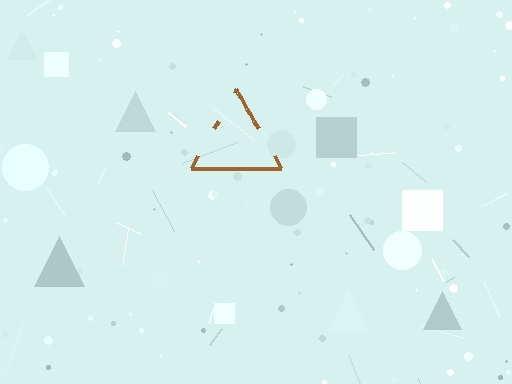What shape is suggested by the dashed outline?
The dashed outline suggests a triangle.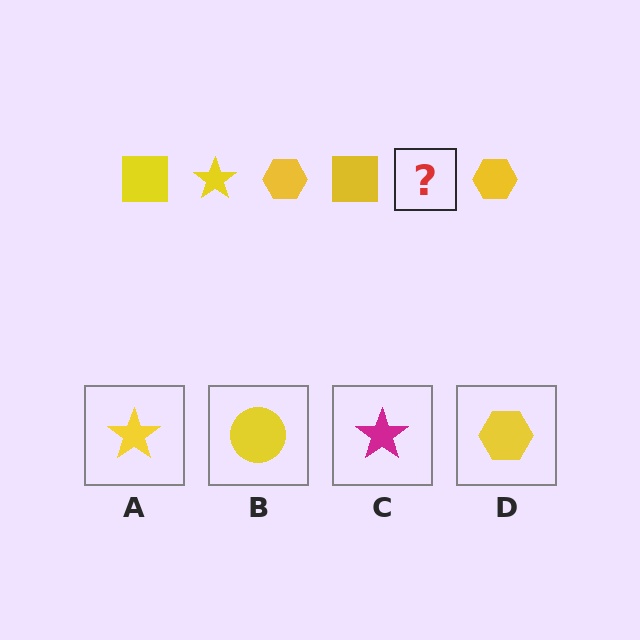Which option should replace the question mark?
Option A.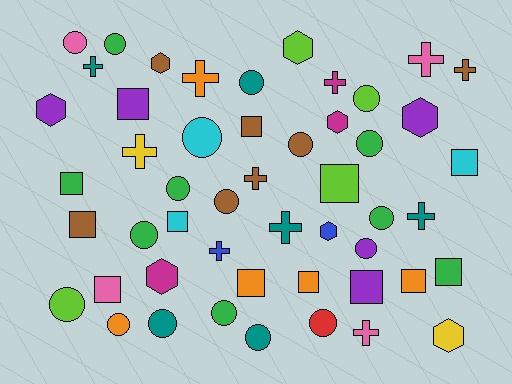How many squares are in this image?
There are 13 squares.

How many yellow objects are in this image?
There are 2 yellow objects.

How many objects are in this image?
There are 50 objects.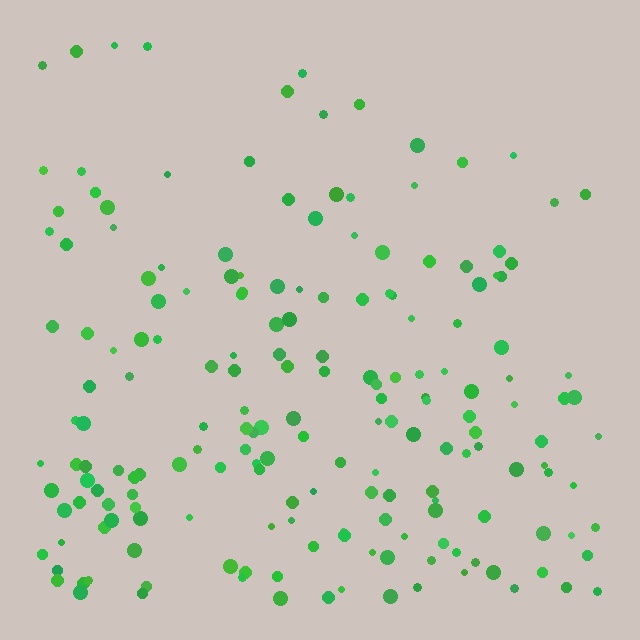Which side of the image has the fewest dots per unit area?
The top.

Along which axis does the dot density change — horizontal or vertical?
Vertical.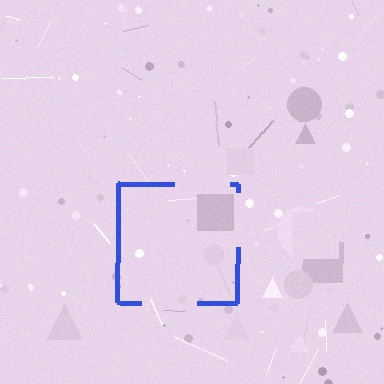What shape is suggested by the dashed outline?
The dashed outline suggests a square.